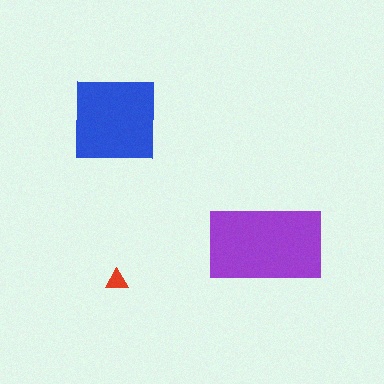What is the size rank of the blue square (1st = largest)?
2nd.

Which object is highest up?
The blue square is topmost.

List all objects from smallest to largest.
The red triangle, the blue square, the purple rectangle.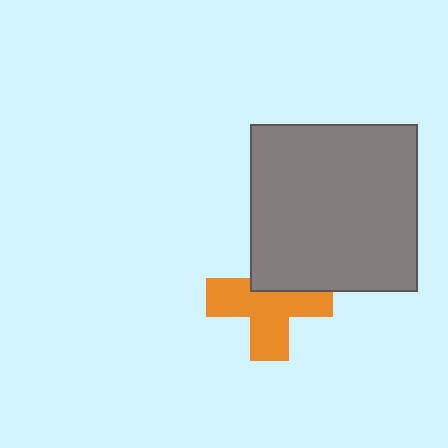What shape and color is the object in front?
The object in front is a gray square.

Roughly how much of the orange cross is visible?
Most of it is visible (roughly 66%).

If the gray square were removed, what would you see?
You would see the complete orange cross.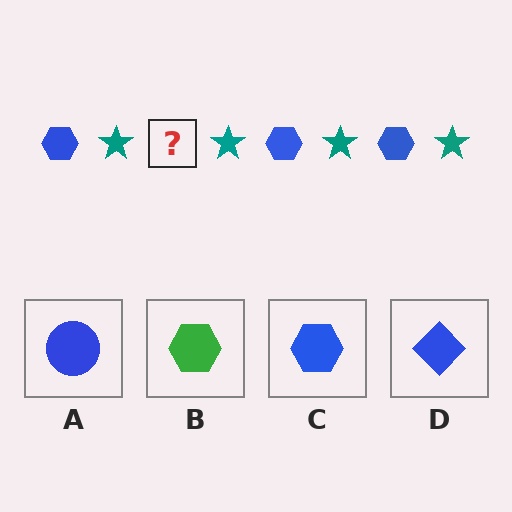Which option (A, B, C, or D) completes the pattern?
C.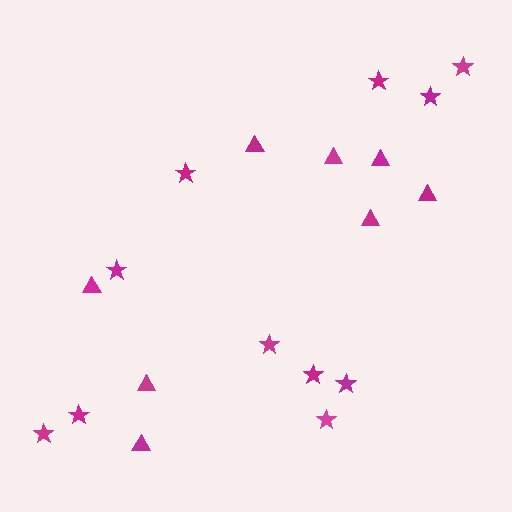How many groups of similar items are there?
There are 2 groups: one group of stars (11) and one group of triangles (8).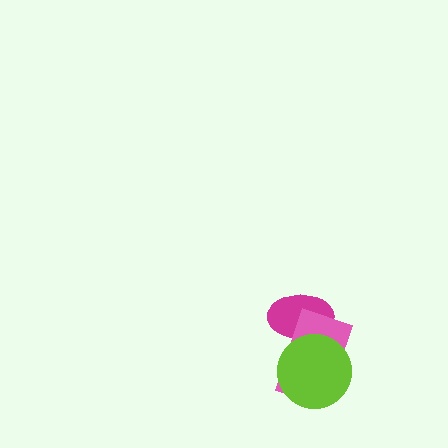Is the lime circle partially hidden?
No, no other shape covers it.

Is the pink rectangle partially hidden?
Yes, it is partially covered by another shape.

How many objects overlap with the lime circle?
2 objects overlap with the lime circle.